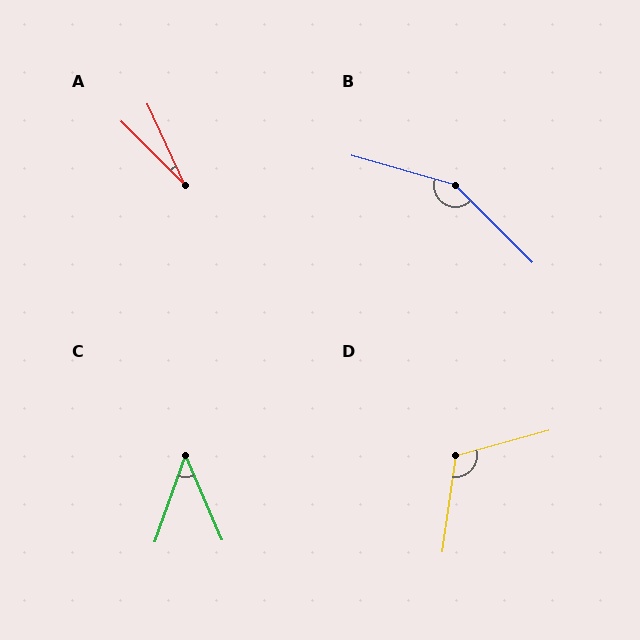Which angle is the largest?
B, at approximately 151 degrees.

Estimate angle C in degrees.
Approximately 43 degrees.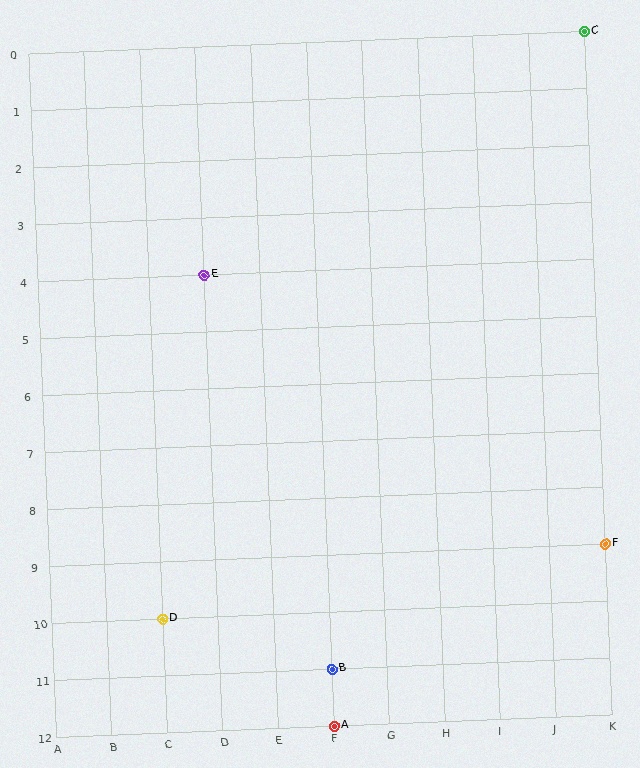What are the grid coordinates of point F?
Point F is at grid coordinates (K, 9).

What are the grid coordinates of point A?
Point A is at grid coordinates (F, 12).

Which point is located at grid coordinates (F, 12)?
Point A is at (F, 12).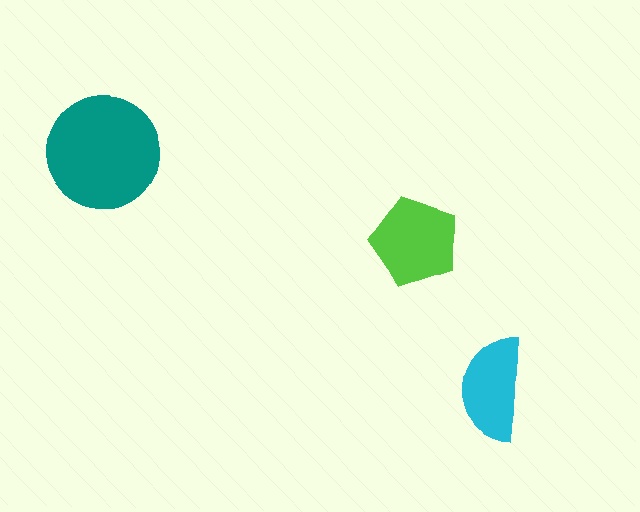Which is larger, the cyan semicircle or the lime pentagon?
The lime pentagon.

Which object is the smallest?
The cyan semicircle.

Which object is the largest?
The teal circle.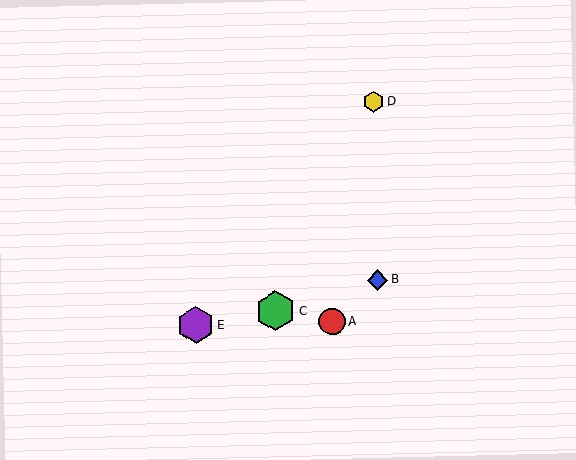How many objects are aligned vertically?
2 objects (B, D) are aligned vertically.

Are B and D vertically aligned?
Yes, both are at x≈378.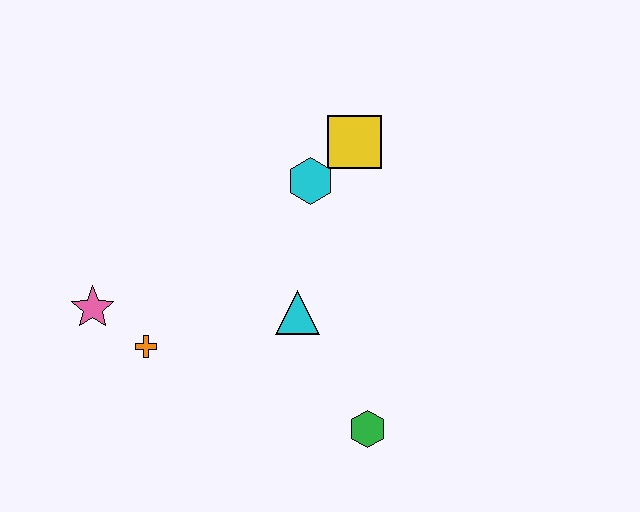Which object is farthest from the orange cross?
The yellow square is farthest from the orange cross.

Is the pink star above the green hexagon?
Yes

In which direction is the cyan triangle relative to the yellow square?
The cyan triangle is below the yellow square.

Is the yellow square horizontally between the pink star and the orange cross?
No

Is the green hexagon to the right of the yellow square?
Yes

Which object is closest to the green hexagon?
The cyan triangle is closest to the green hexagon.